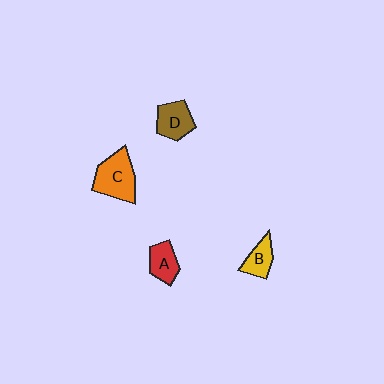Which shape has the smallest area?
Shape B (yellow).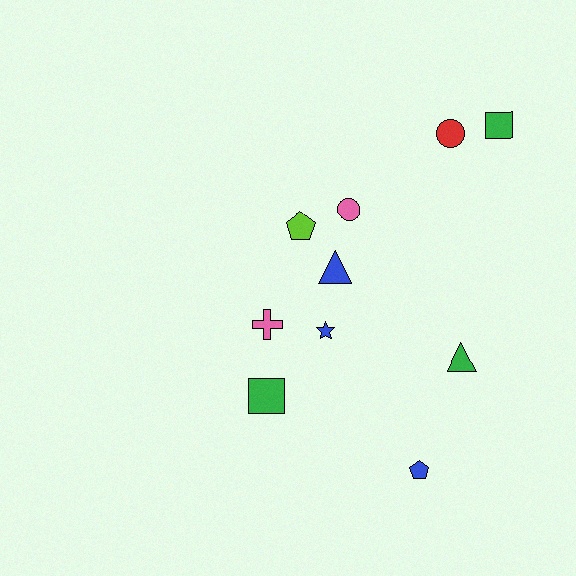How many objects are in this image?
There are 10 objects.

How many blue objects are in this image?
There are 3 blue objects.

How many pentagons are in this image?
There are 2 pentagons.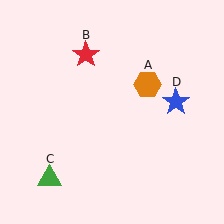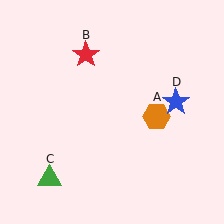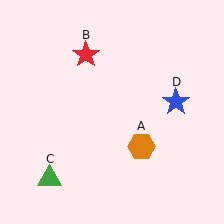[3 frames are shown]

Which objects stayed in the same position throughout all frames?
Red star (object B) and green triangle (object C) and blue star (object D) remained stationary.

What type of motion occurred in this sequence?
The orange hexagon (object A) rotated clockwise around the center of the scene.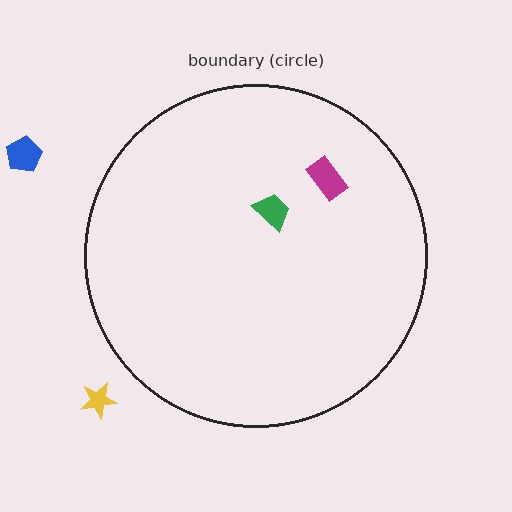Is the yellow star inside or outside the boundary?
Outside.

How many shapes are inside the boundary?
2 inside, 2 outside.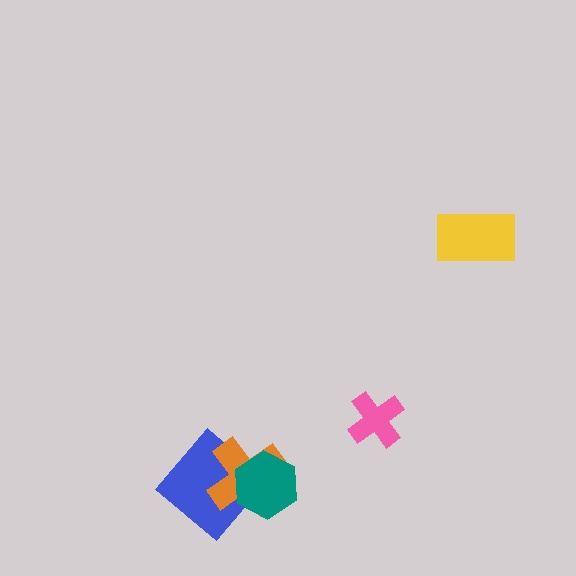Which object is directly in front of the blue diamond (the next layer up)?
The orange cross is directly in front of the blue diamond.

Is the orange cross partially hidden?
Yes, it is partially covered by another shape.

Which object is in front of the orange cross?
The teal hexagon is in front of the orange cross.